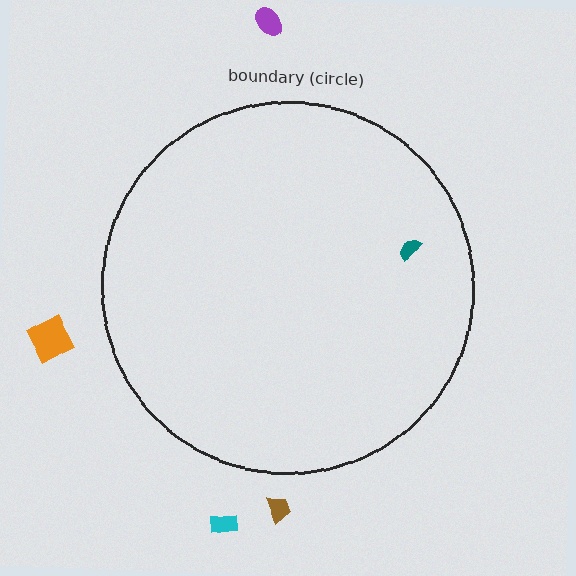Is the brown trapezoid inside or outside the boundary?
Outside.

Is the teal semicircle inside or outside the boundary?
Inside.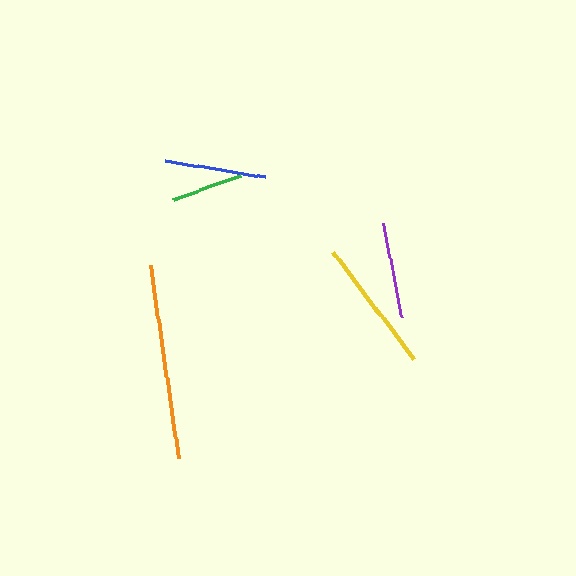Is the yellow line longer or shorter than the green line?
The yellow line is longer than the green line.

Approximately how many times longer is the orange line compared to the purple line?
The orange line is approximately 2.0 times the length of the purple line.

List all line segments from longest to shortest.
From longest to shortest: orange, yellow, blue, purple, green.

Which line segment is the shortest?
The green line is the shortest at approximately 72 pixels.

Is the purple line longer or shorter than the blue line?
The blue line is longer than the purple line.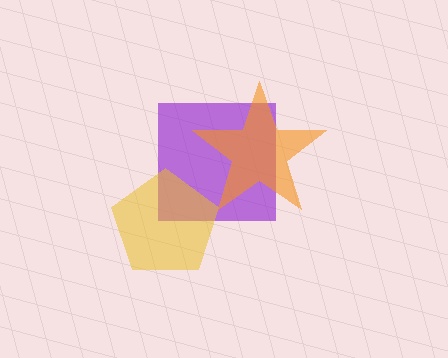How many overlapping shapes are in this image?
There are 3 overlapping shapes in the image.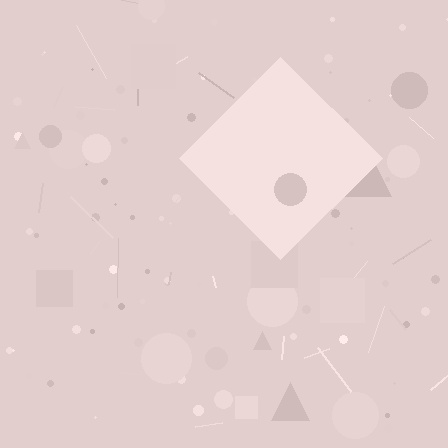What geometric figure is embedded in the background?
A diamond is embedded in the background.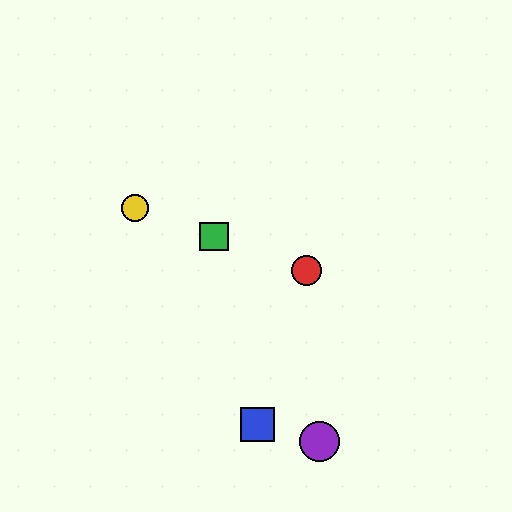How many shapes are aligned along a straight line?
3 shapes (the red circle, the green square, the yellow circle) are aligned along a straight line.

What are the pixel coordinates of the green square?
The green square is at (214, 237).